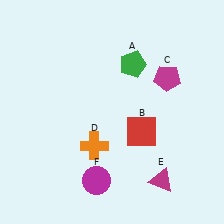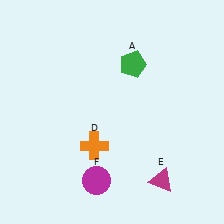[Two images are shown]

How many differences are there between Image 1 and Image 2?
There are 2 differences between the two images.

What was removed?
The magenta pentagon (C), the red square (B) were removed in Image 2.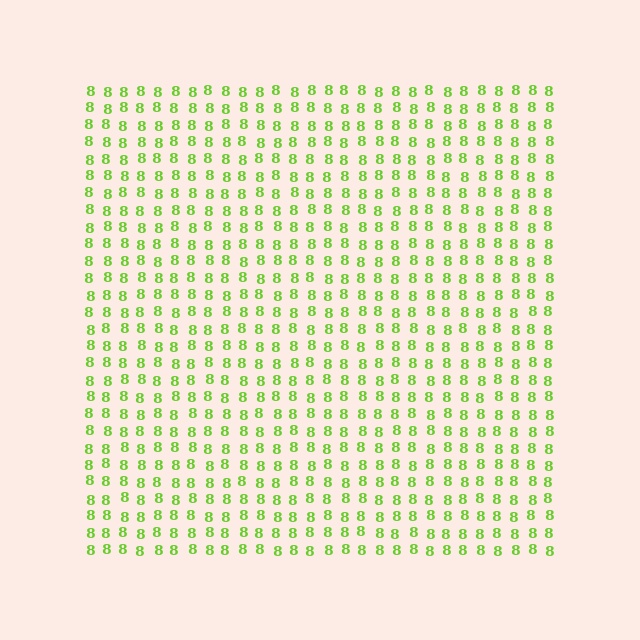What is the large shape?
The large shape is a square.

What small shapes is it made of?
It is made of small digit 8's.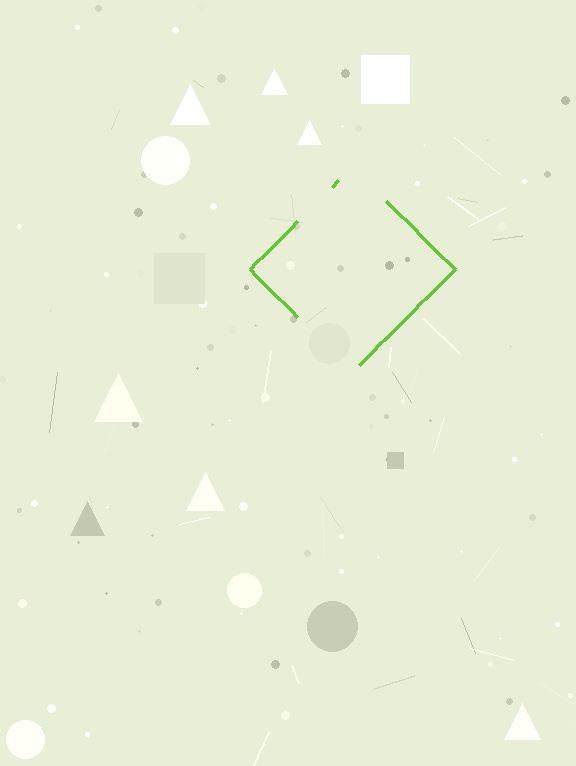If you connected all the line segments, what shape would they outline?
They would outline a diamond.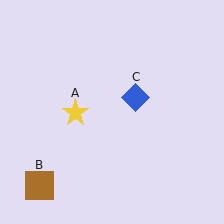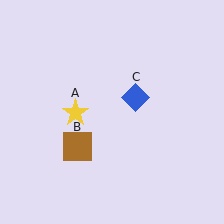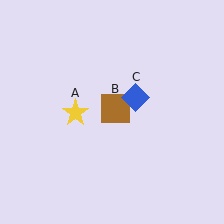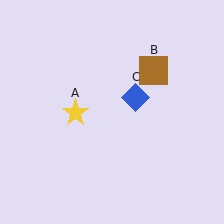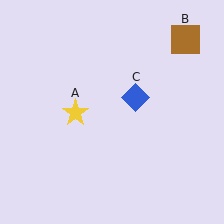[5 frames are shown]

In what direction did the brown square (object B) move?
The brown square (object B) moved up and to the right.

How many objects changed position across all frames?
1 object changed position: brown square (object B).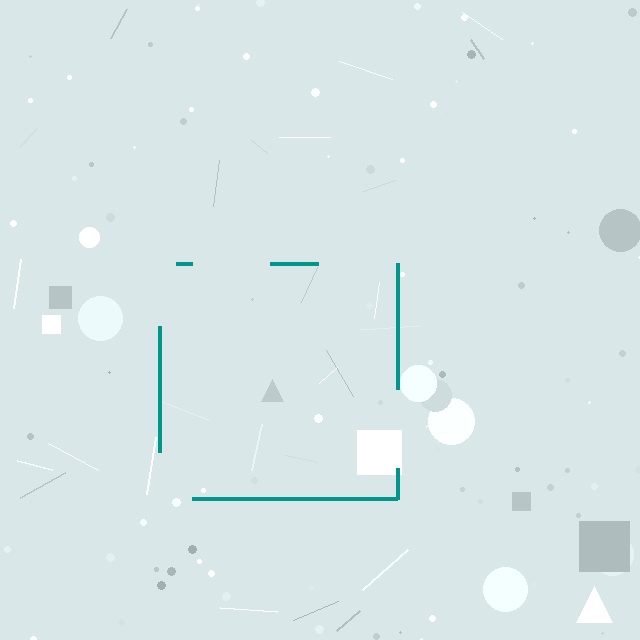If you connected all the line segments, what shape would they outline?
They would outline a square.